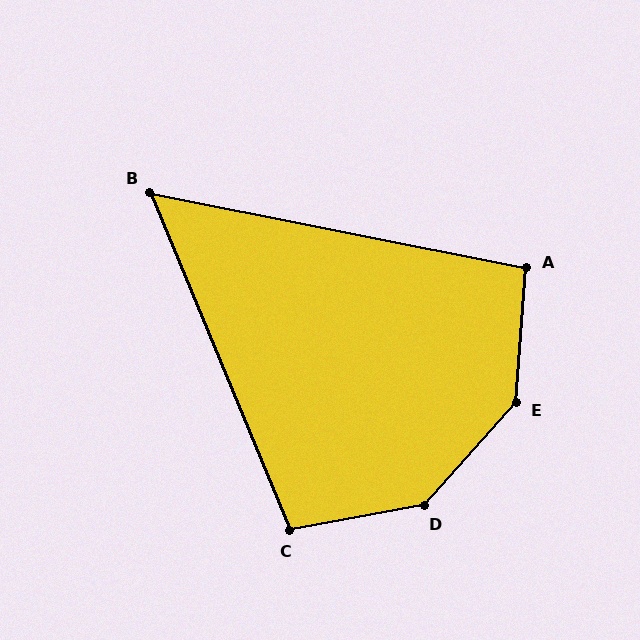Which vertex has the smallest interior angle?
B, at approximately 56 degrees.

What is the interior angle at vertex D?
Approximately 142 degrees (obtuse).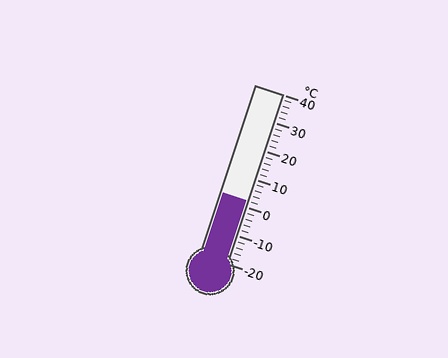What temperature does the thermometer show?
The thermometer shows approximately 2°C.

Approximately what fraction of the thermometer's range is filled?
The thermometer is filled to approximately 35% of its range.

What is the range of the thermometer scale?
The thermometer scale ranges from -20°C to 40°C.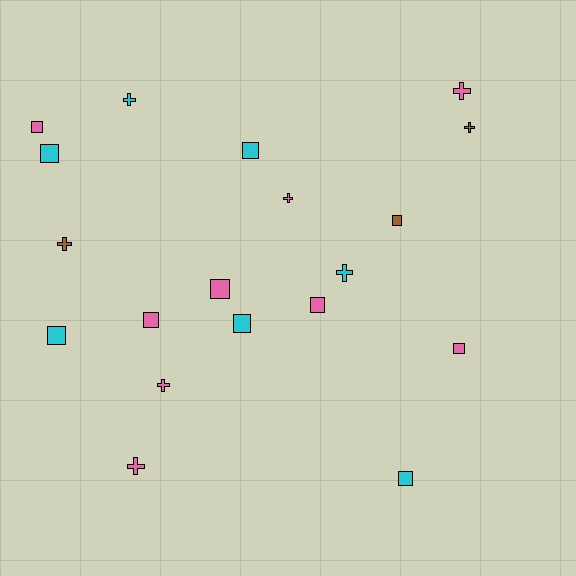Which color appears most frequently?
Pink, with 9 objects.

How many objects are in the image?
There are 19 objects.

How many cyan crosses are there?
There are 2 cyan crosses.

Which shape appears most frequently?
Square, with 11 objects.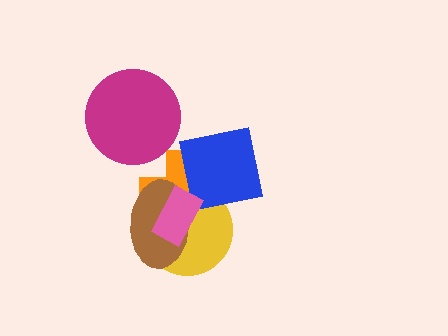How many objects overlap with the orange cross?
4 objects overlap with the orange cross.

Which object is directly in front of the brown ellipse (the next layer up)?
The blue square is directly in front of the brown ellipse.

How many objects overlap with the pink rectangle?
4 objects overlap with the pink rectangle.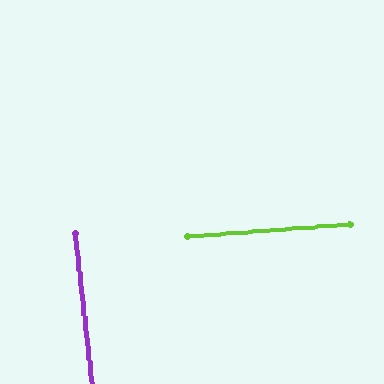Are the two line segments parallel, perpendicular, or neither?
Perpendicular — they meet at approximately 88°.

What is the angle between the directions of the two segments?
Approximately 88 degrees.